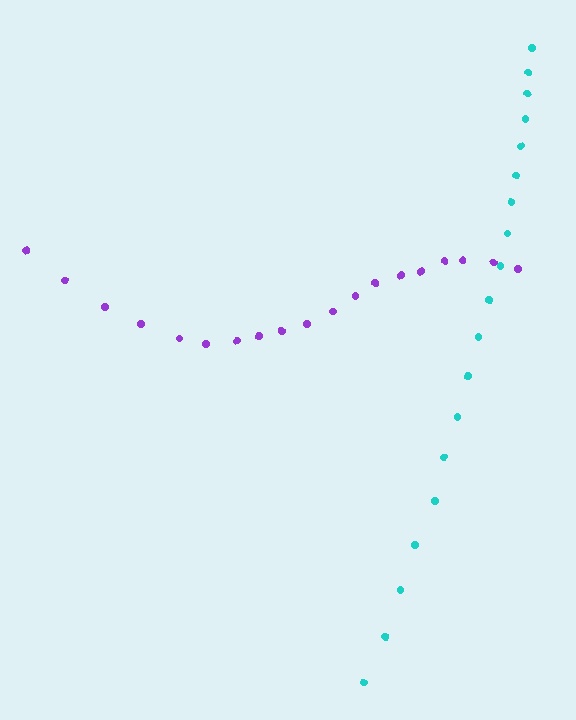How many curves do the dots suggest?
There are 2 distinct paths.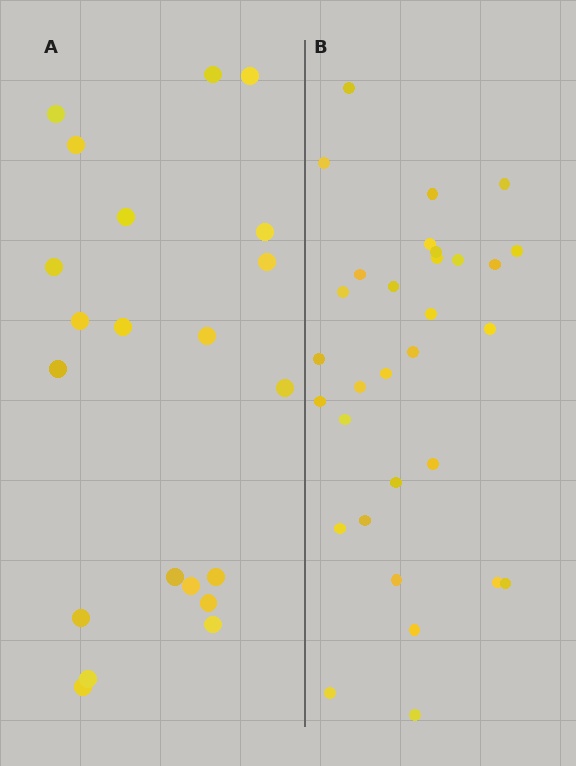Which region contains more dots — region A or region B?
Region B (the right region) has more dots.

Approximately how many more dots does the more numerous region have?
Region B has roughly 10 or so more dots than region A.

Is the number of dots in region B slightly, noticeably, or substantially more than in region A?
Region B has substantially more. The ratio is roughly 1.5 to 1.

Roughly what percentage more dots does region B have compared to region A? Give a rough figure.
About 50% more.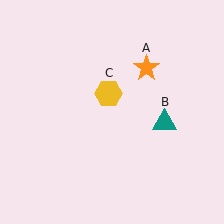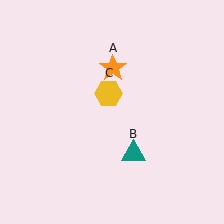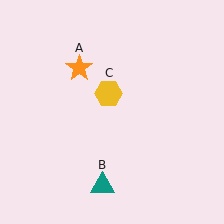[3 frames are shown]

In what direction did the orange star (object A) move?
The orange star (object A) moved left.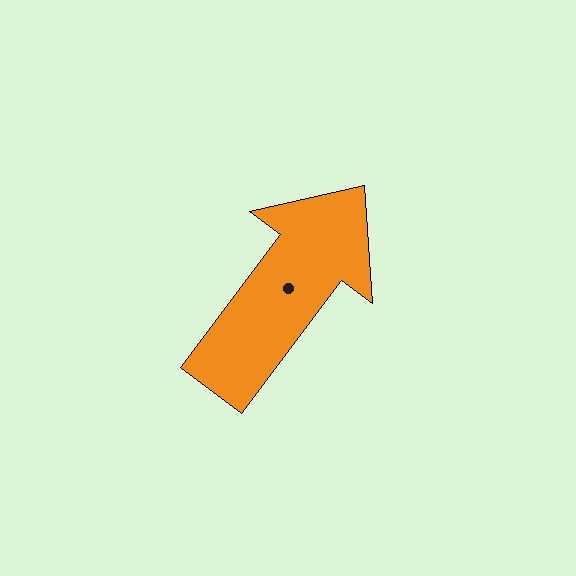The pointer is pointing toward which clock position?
Roughly 1 o'clock.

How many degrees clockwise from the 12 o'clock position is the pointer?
Approximately 37 degrees.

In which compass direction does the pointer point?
Northeast.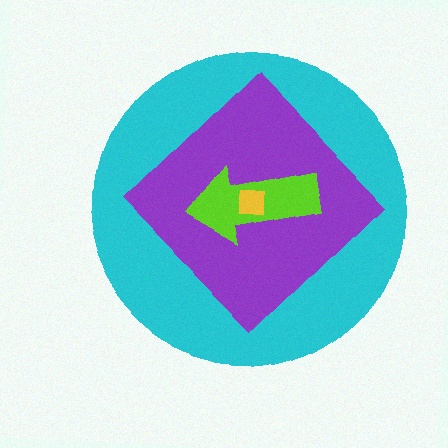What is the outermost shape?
The cyan circle.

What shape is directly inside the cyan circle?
The purple diamond.